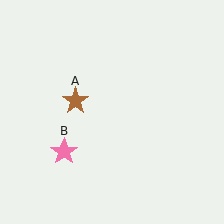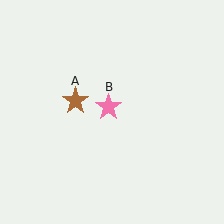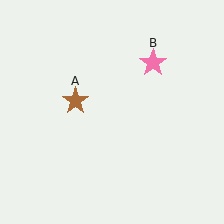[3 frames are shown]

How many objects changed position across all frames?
1 object changed position: pink star (object B).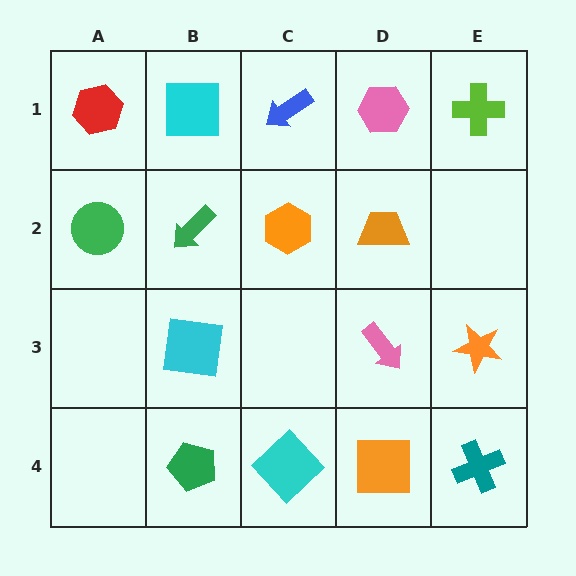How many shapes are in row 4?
4 shapes.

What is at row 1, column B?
A cyan square.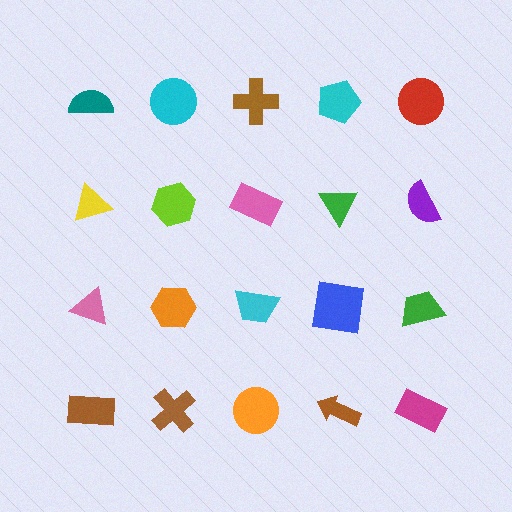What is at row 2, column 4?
A green triangle.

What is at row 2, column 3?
A pink rectangle.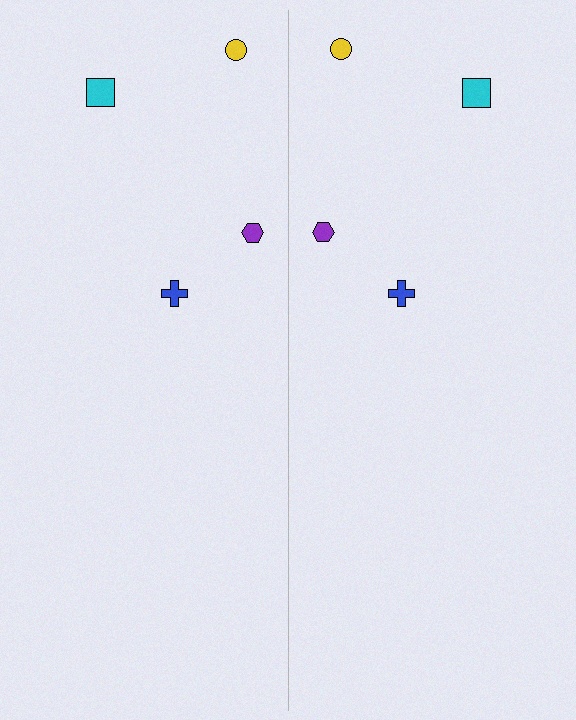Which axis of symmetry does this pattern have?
The pattern has a vertical axis of symmetry running through the center of the image.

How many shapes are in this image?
There are 8 shapes in this image.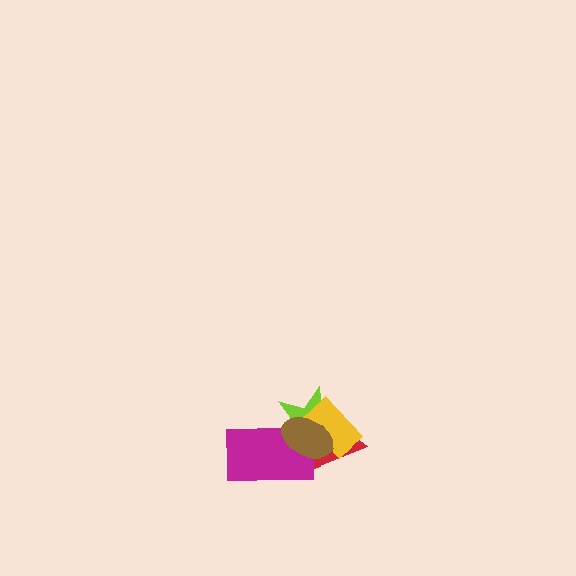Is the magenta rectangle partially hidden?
Yes, it is partially covered by another shape.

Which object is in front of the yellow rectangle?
The brown ellipse is in front of the yellow rectangle.